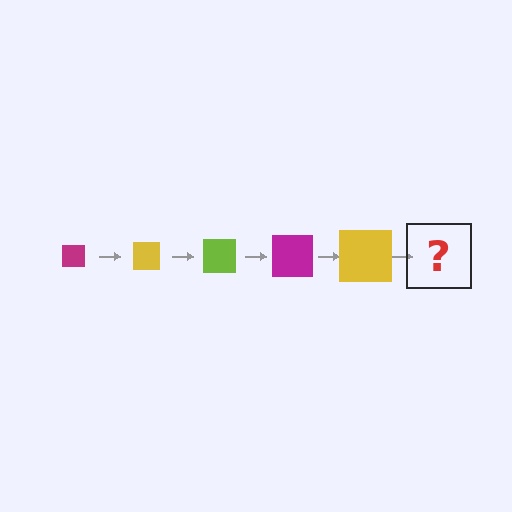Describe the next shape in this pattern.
It should be a lime square, larger than the previous one.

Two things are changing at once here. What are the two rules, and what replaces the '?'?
The two rules are that the square grows larger each step and the color cycles through magenta, yellow, and lime. The '?' should be a lime square, larger than the previous one.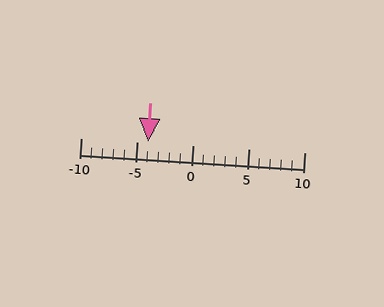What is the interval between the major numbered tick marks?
The major tick marks are spaced 5 units apart.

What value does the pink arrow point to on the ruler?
The pink arrow points to approximately -4.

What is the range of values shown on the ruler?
The ruler shows values from -10 to 10.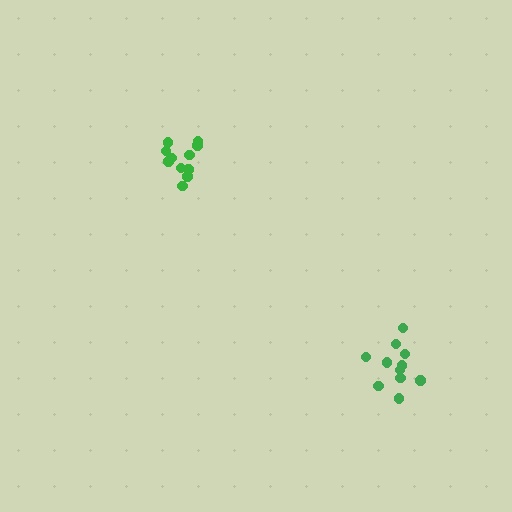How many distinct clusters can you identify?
There are 2 distinct clusters.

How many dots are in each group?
Group 1: 11 dots, Group 2: 11 dots (22 total).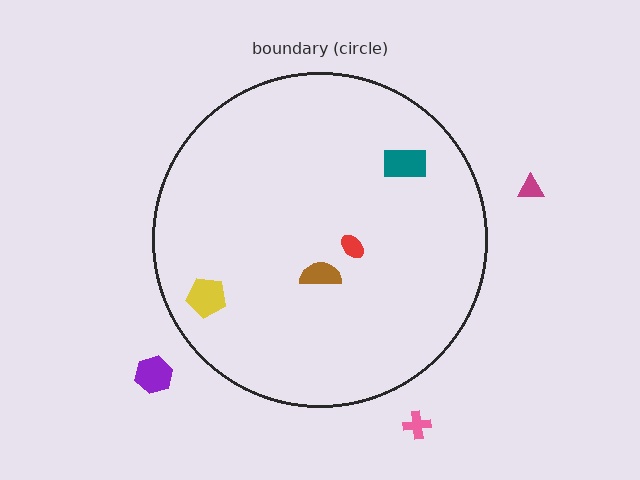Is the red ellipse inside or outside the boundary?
Inside.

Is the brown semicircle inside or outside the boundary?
Inside.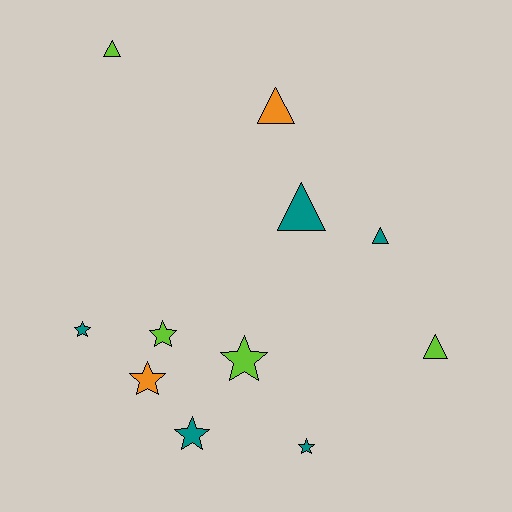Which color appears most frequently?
Teal, with 5 objects.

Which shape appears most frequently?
Star, with 6 objects.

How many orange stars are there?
There is 1 orange star.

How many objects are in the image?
There are 11 objects.